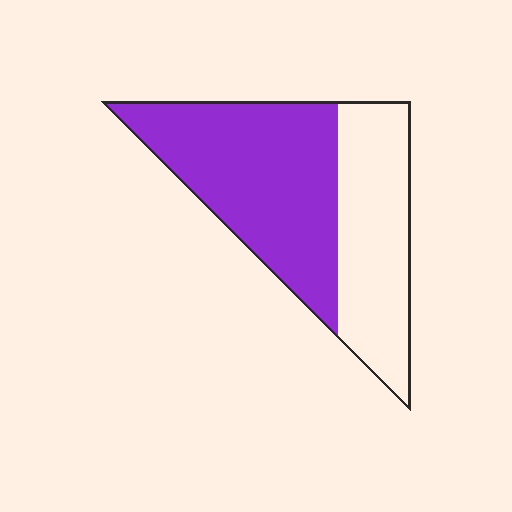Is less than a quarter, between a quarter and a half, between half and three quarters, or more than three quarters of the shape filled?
Between half and three quarters.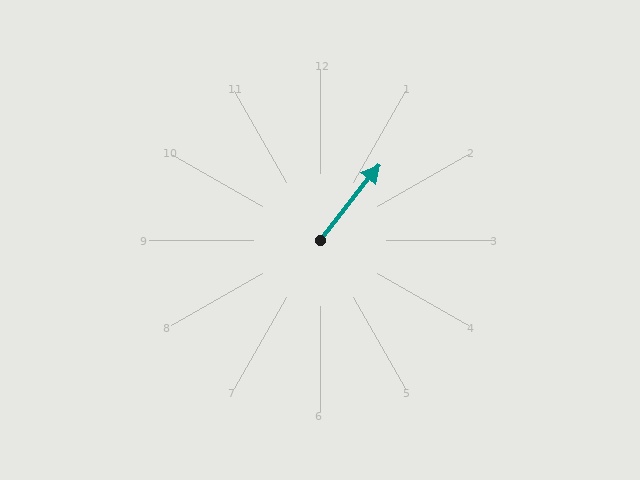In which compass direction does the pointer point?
Northeast.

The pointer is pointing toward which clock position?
Roughly 1 o'clock.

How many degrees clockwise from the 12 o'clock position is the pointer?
Approximately 38 degrees.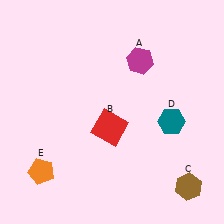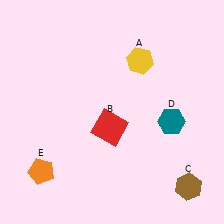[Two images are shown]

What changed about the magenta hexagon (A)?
In Image 1, A is magenta. In Image 2, it changed to yellow.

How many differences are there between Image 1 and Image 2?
There is 1 difference between the two images.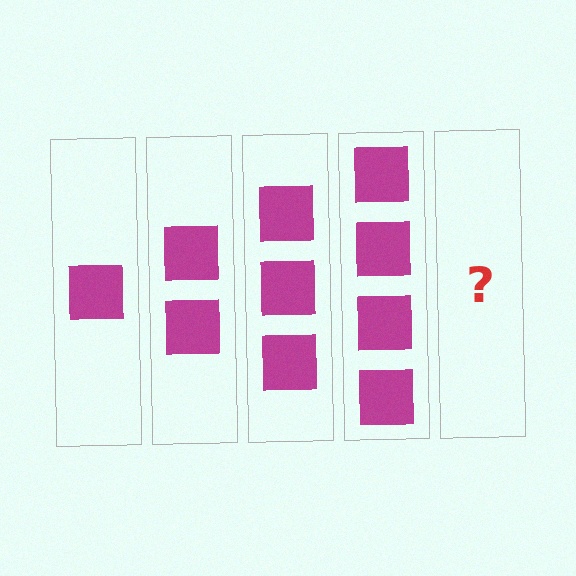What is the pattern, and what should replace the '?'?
The pattern is that each step adds one more square. The '?' should be 5 squares.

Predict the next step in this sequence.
The next step is 5 squares.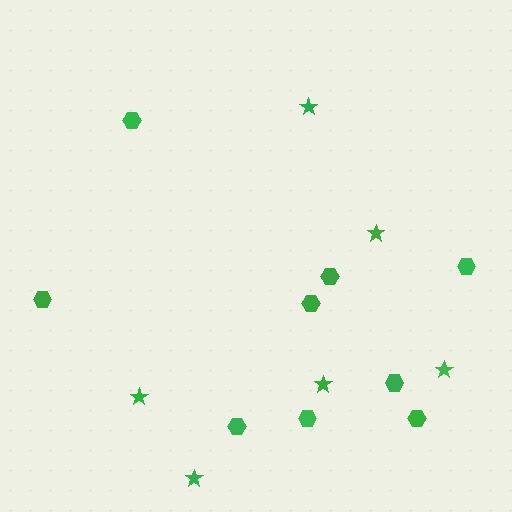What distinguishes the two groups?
There are 2 groups: one group of stars (6) and one group of hexagons (9).